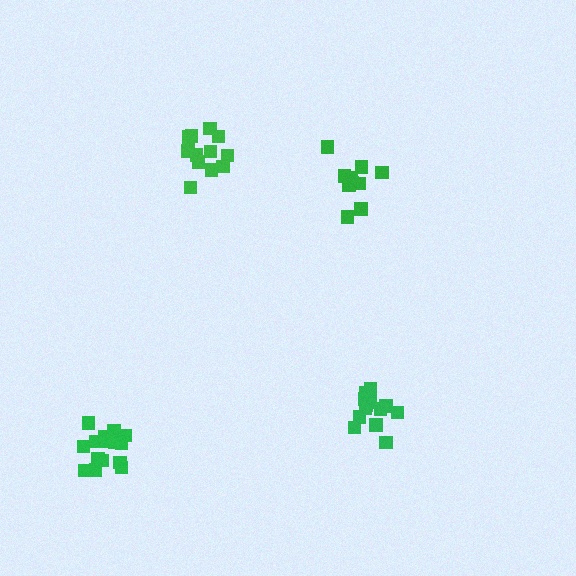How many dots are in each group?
Group 1: 10 dots, Group 2: 14 dots, Group 3: 13 dots, Group 4: 15 dots (52 total).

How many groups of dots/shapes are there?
There are 4 groups.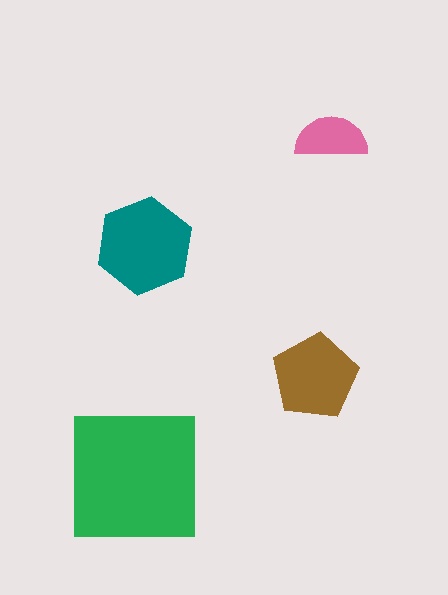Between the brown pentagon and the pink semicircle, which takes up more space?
The brown pentagon.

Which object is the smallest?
The pink semicircle.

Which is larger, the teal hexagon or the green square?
The green square.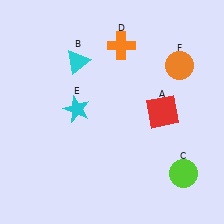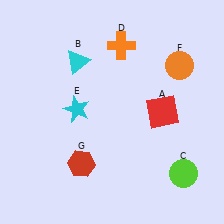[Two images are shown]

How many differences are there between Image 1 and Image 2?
There is 1 difference between the two images.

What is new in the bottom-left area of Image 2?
A red hexagon (G) was added in the bottom-left area of Image 2.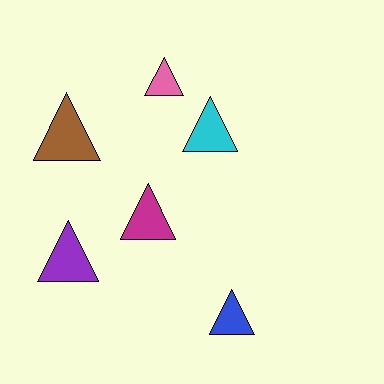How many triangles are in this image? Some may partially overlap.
There are 6 triangles.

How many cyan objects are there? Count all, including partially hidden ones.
There is 1 cyan object.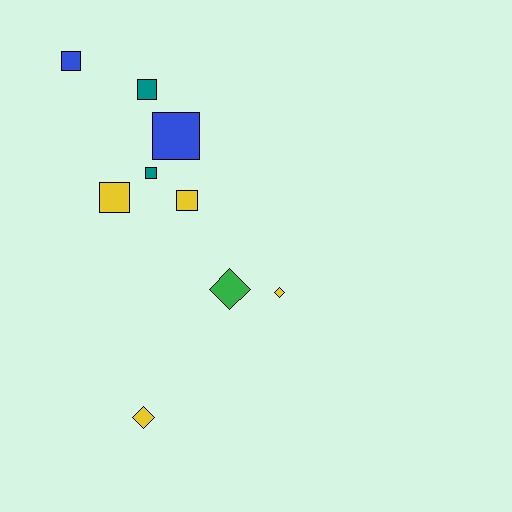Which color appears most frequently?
Yellow, with 4 objects.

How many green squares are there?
There are no green squares.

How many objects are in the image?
There are 9 objects.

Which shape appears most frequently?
Square, with 6 objects.